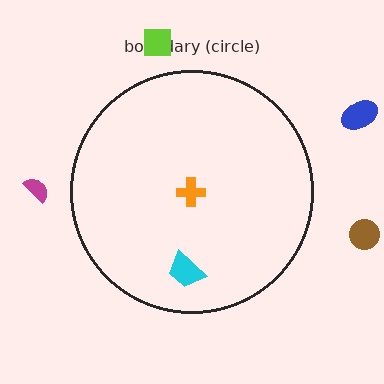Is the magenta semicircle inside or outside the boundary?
Outside.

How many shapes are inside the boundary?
2 inside, 4 outside.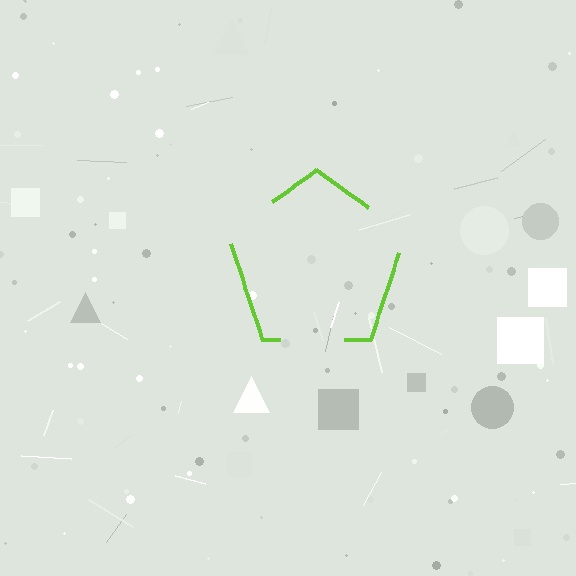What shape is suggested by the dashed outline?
The dashed outline suggests a pentagon.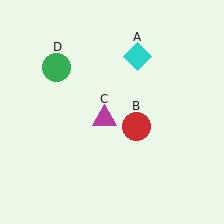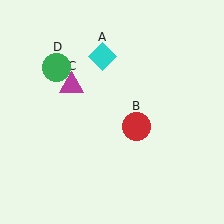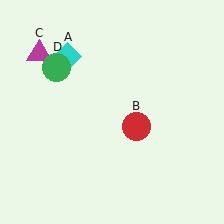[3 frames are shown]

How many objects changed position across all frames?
2 objects changed position: cyan diamond (object A), magenta triangle (object C).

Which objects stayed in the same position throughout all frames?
Red circle (object B) and green circle (object D) remained stationary.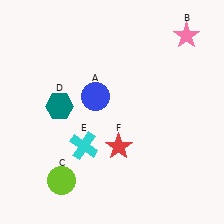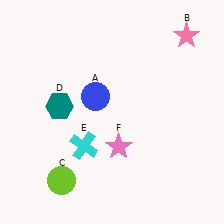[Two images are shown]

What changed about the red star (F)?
In Image 1, F is red. In Image 2, it changed to pink.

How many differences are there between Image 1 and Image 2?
There is 1 difference between the two images.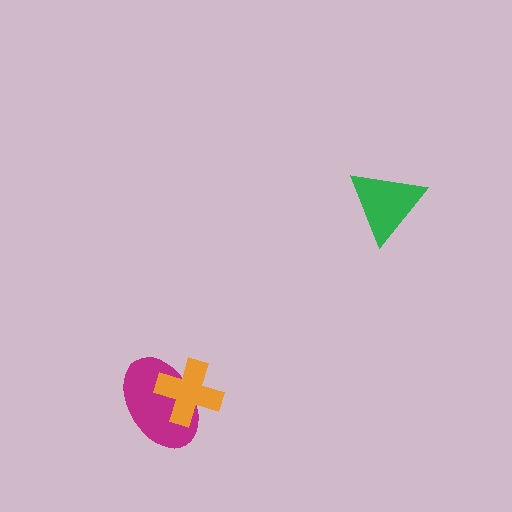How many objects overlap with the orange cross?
1 object overlaps with the orange cross.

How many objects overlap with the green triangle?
0 objects overlap with the green triangle.